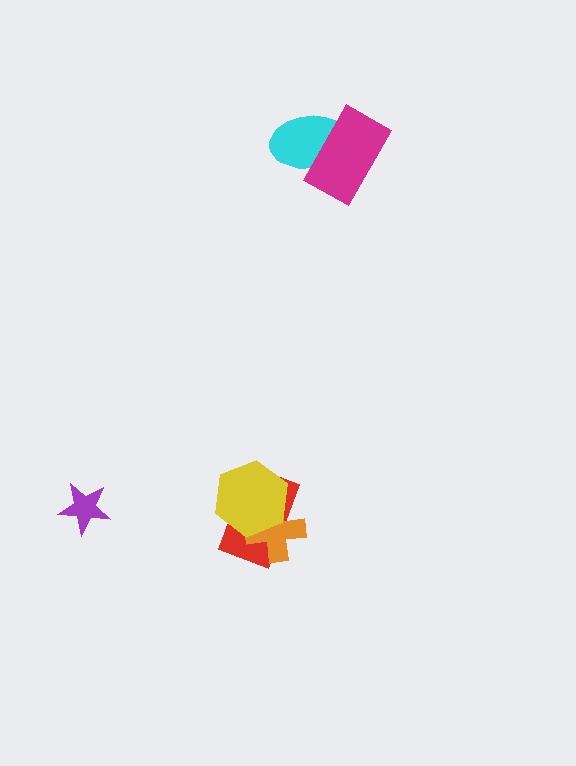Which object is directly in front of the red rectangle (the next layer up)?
The orange cross is directly in front of the red rectangle.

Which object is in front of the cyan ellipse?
The magenta rectangle is in front of the cyan ellipse.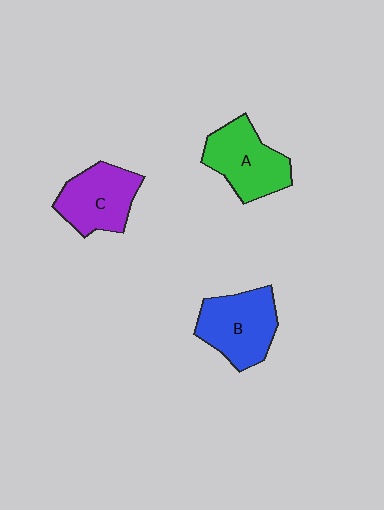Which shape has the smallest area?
Shape C (purple).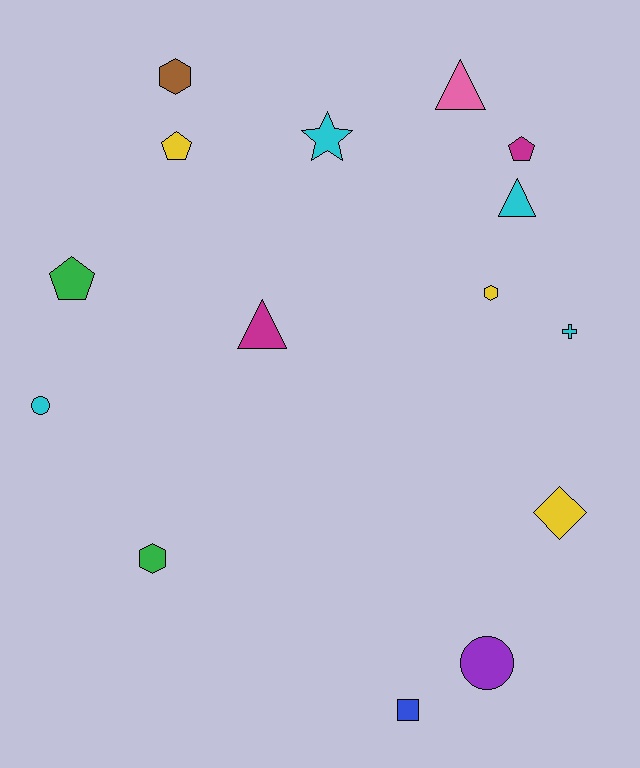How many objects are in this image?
There are 15 objects.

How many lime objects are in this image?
There are no lime objects.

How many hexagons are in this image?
There are 3 hexagons.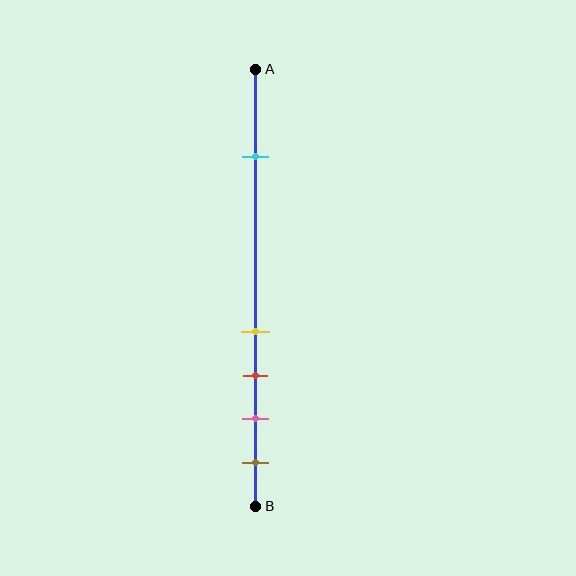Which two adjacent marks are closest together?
The yellow and red marks are the closest adjacent pair.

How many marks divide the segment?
There are 5 marks dividing the segment.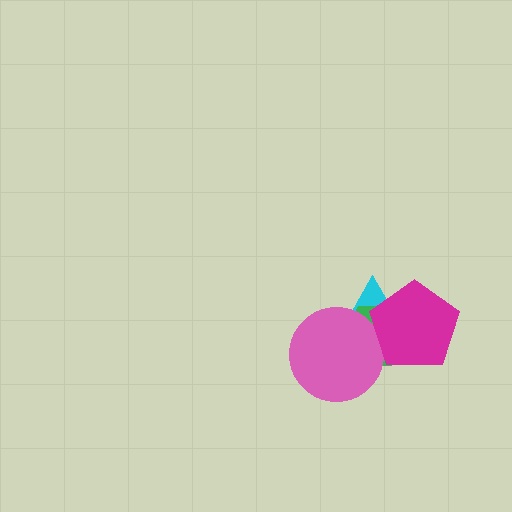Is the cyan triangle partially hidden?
Yes, it is partially covered by another shape.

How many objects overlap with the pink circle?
3 objects overlap with the pink circle.